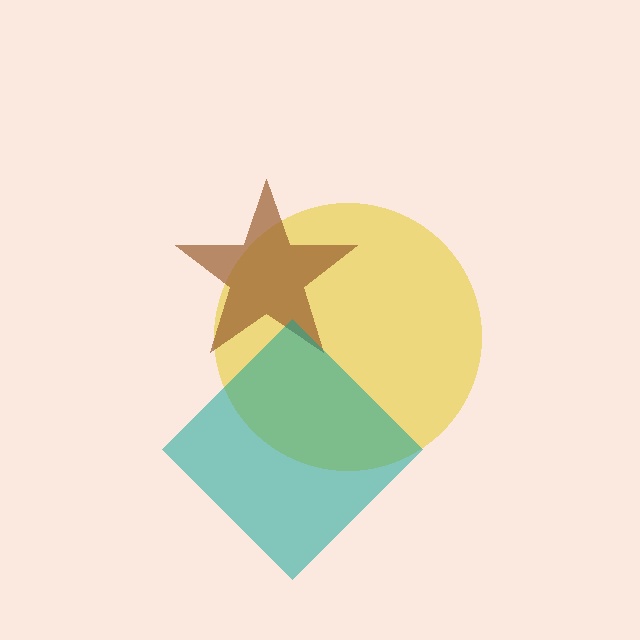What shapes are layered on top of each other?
The layered shapes are: a yellow circle, a brown star, a teal diamond.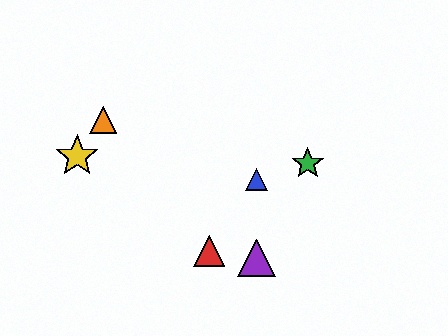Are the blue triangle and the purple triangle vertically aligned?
Yes, both are at x≈256.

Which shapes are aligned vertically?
The blue triangle, the purple triangle are aligned vertically.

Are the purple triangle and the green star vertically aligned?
No, the purple triangle is at x≈256 and the green star is at x≈308.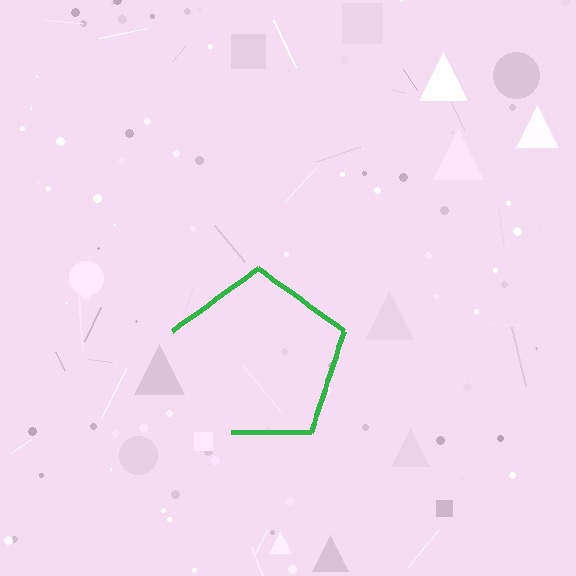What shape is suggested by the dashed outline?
The dashed outline suggests a pentagon.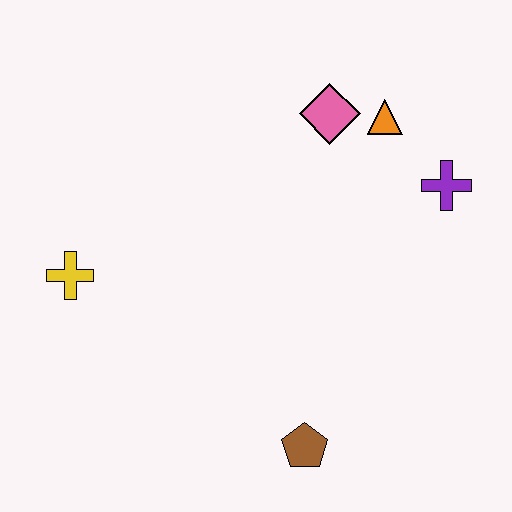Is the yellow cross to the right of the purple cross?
No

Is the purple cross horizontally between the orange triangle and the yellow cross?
No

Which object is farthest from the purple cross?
The yellow cross is farthest from the purple cross.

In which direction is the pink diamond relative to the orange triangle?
The pink diamond is to the left of the orange triangle.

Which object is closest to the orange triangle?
The pink diamond is closest to the orange triangle.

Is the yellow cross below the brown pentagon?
No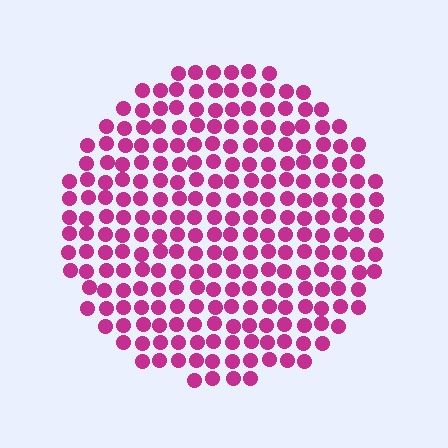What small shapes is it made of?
It is made of small circles.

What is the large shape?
The large shape is a circle.